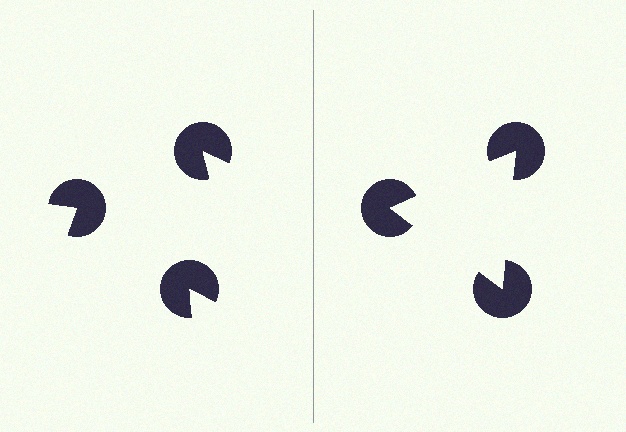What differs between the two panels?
The pac-man discs are positioned identically on both sides; only the wedge orientations differ. On the right they align to a triangle; on the left they are misaligned.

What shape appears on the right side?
An illusory triangle.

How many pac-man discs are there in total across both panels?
6 — 3 on each side.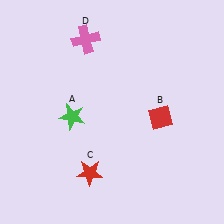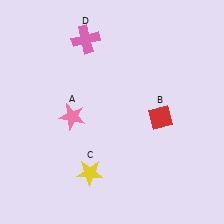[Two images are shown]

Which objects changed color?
A changed from green to pink. C changed from red to yellow.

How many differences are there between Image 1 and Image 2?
There are 2 differences between the two images.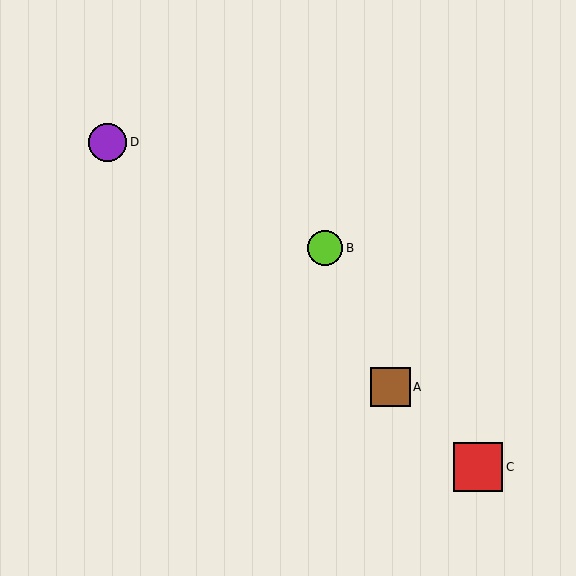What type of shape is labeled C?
Shape C is a red square.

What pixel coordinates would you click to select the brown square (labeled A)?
Click at (391, 387) to select the brown square A.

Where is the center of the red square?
The center of the red square is at (478, 467).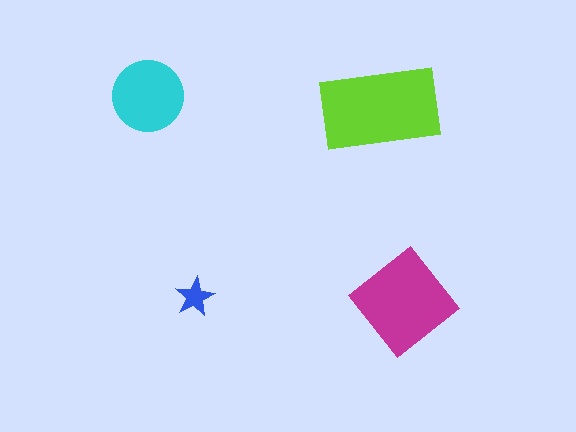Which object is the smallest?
The blue star.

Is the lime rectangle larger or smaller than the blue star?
Larger.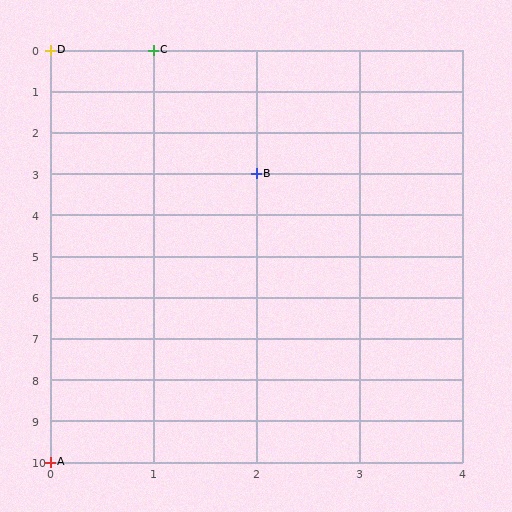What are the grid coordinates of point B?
Point B is at grid coordinates (2, 3).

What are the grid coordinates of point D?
Point D is at grid coordinates (0, 0).